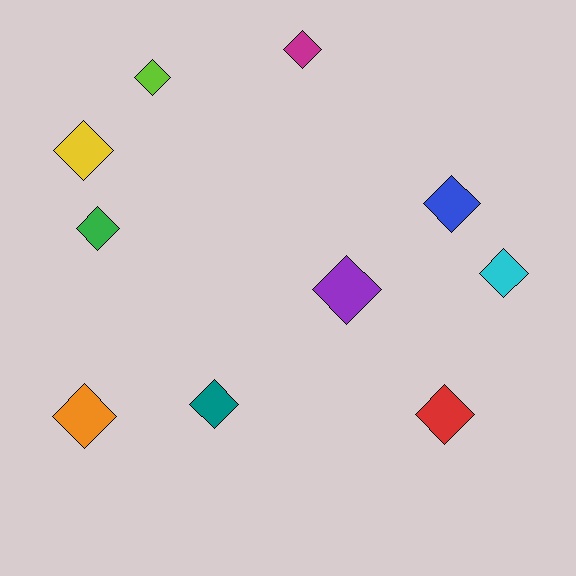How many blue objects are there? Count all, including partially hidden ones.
There is 1 blue object.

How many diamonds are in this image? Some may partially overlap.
There are 10 diamonds.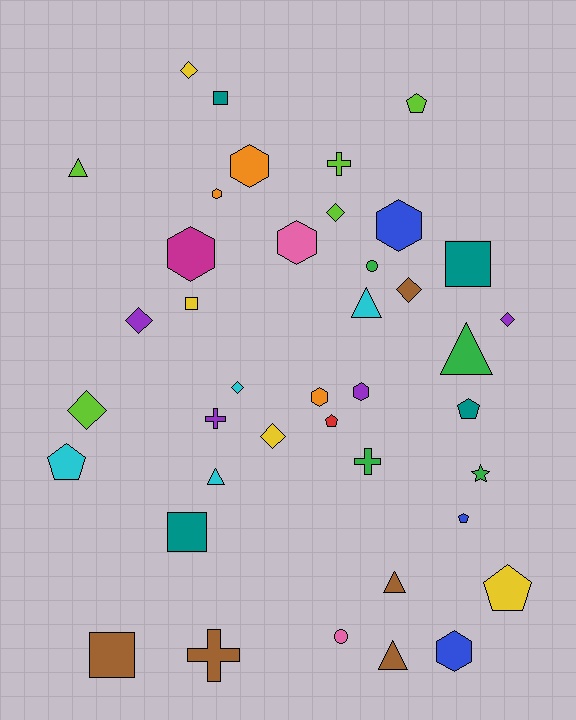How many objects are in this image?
There are 40 objects.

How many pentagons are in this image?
There are 6 pentagons.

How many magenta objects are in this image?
There is 1 magenta object.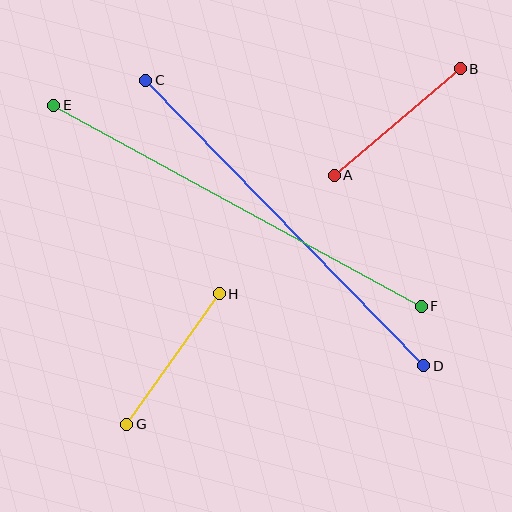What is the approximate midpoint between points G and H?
The midpoint is at approximately (173, 359) pixels.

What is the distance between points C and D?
The distance is approximately 398 pixels.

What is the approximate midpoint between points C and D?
The midpoint is at approximately (285, 223) pixels.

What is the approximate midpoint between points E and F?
The midpoint is at approximately (237, 206) pixels.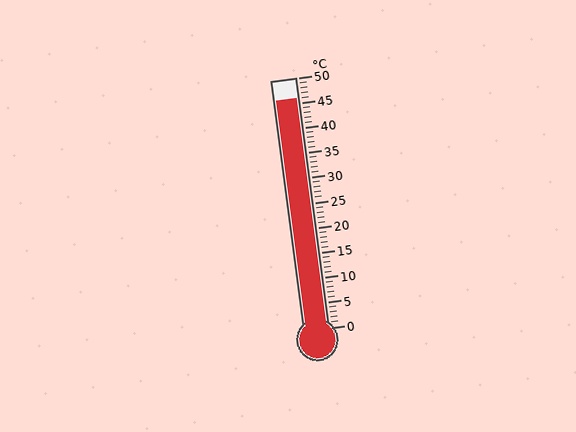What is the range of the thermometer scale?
The thermometer scale ranges from 0°C to 50°C.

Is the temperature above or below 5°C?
The temperature is above 5°C.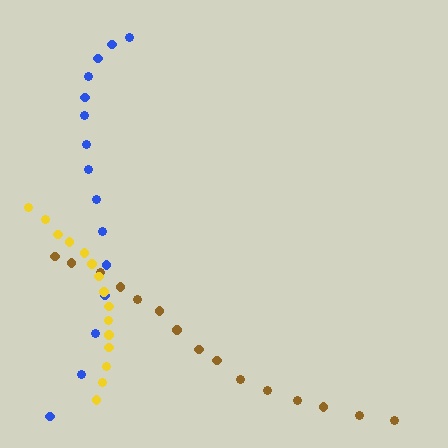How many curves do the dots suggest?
There are 3 distinct paths.